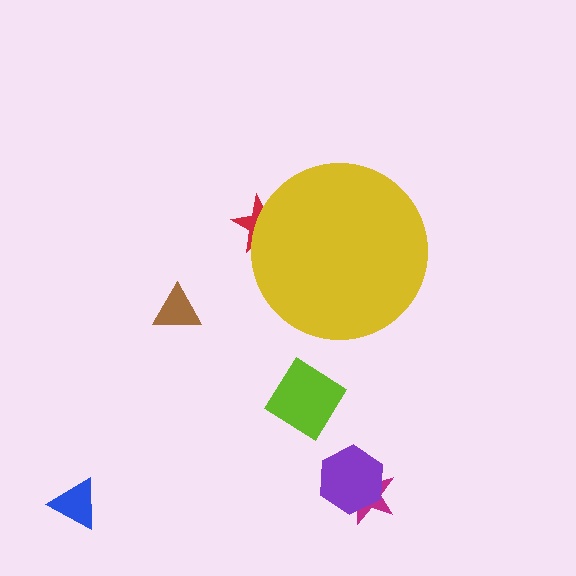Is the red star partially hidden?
Yes, the red star is partially hidden behind the yellow circle.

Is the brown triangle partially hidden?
No, the brown triangle is fully visible.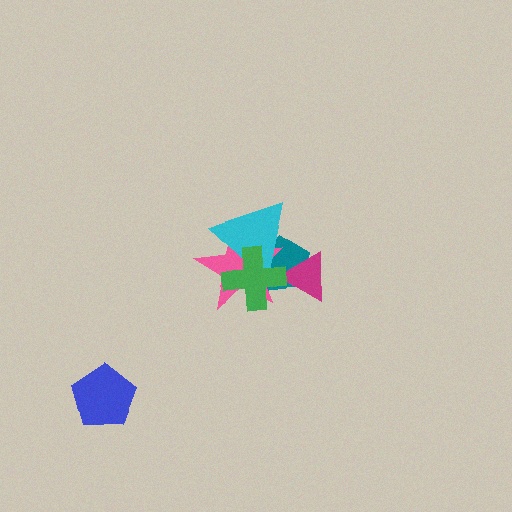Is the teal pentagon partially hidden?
Yes, it is partially covered by another shape.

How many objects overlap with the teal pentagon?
4 objects overlap with the teal pentagon.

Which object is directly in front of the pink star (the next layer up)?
The magenta triangle is directly in front of the pink star.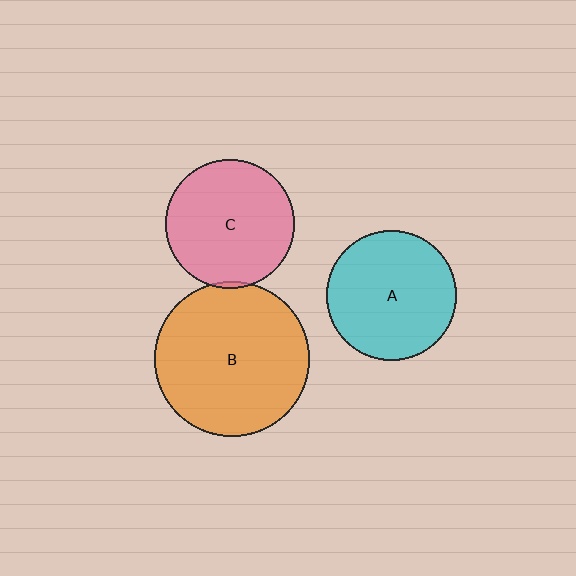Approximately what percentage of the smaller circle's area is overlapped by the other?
Approximately 5%.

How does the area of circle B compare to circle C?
Approximately 1.4 times.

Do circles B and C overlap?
Yes.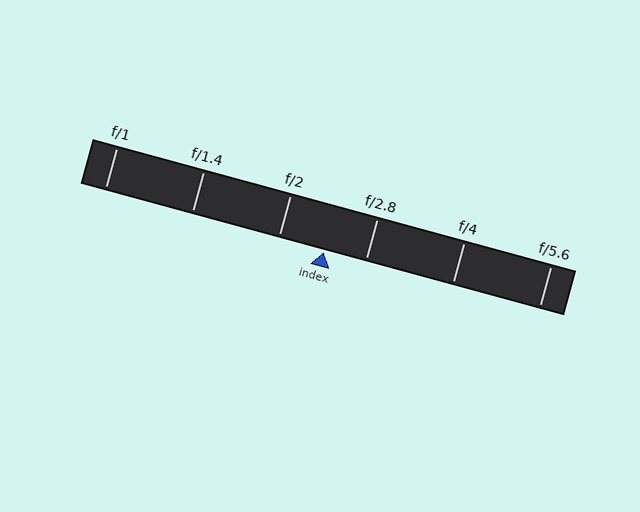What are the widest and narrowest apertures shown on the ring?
The widest aperture shown is f/1 and the narrowest is f/5.6.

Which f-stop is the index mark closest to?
The index mark is closest to f/2.8.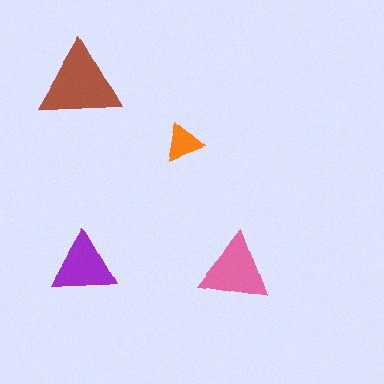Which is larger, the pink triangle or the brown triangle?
The brown one.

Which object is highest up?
The brown triangle is topmost.